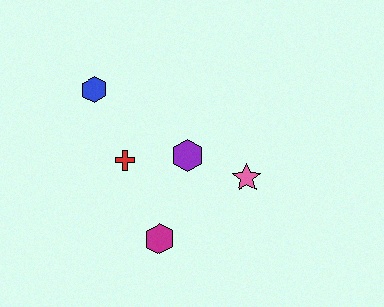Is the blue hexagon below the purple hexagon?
No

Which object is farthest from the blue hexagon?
The pink star is farthest from the blue hexagon.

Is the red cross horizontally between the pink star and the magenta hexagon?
No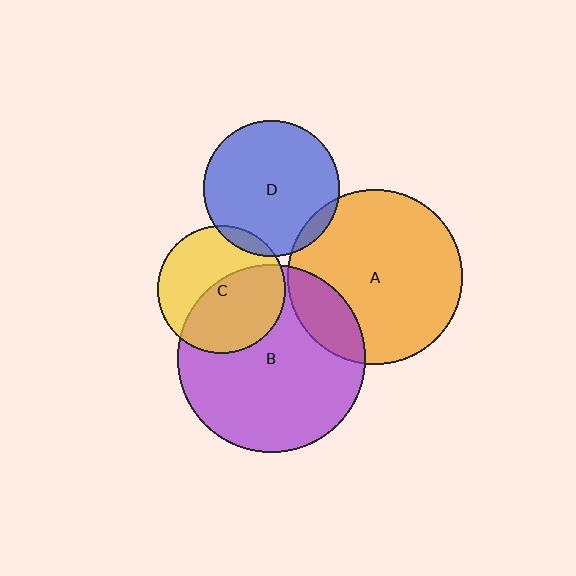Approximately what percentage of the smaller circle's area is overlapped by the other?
Approximately 50%.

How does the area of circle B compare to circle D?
Approximately 1.9 times.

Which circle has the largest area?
Circle B (purple).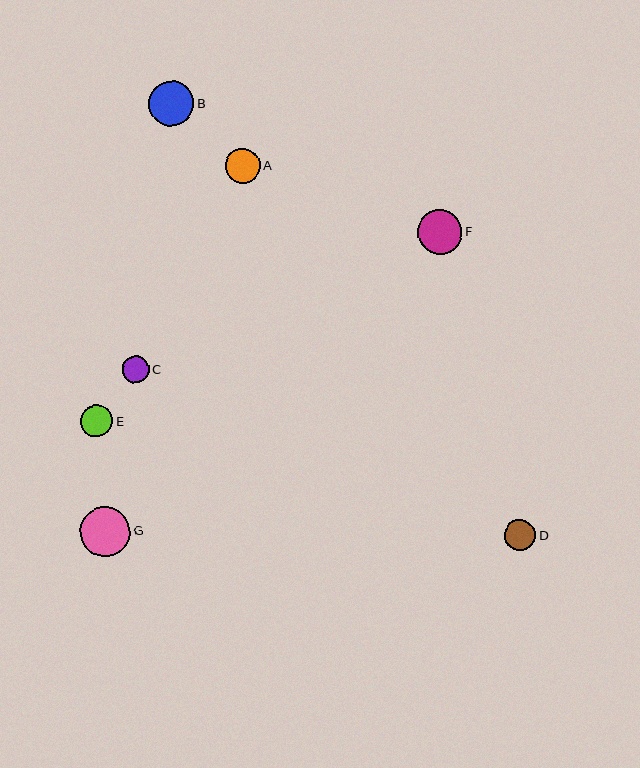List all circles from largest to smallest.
From largest to smallest: G, B, F, A, E, D, C.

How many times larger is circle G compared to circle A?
Circle G is approximately 1.4 times the size of circle A.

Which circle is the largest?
Circle G is the largest with a size of approximately 50 pixels.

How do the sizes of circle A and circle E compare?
Circle A and circle E are approximately the same size.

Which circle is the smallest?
Circle C is the smallest with a size of approximately 27 pixels.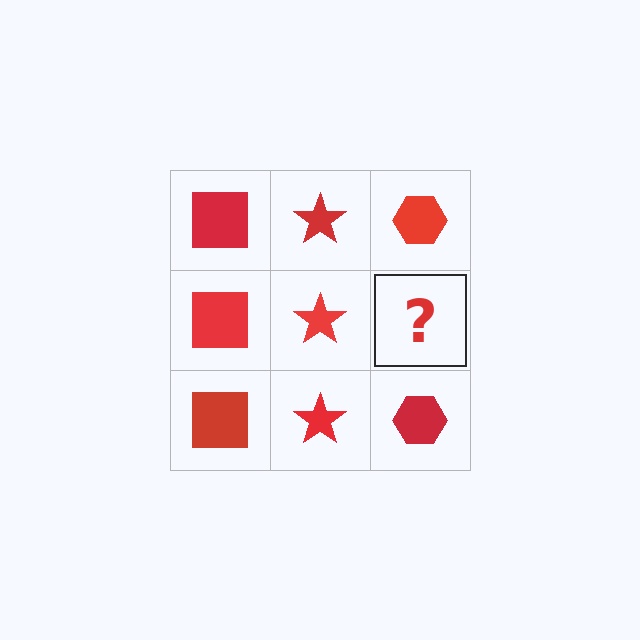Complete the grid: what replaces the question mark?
The question mark should be replaced with a red hexagon.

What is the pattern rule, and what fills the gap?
The rule is that each column has a consistent shape. The gap should be filled with a red hexagon.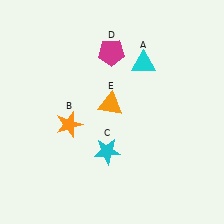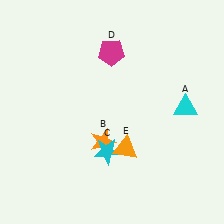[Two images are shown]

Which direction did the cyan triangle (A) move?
The cyan triangle (A) moved down.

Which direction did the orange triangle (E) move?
The orange triangle (E) moved down.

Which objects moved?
The objects that moved are: the cyan triangle (A), the orange star (B), the orange triangle (E).